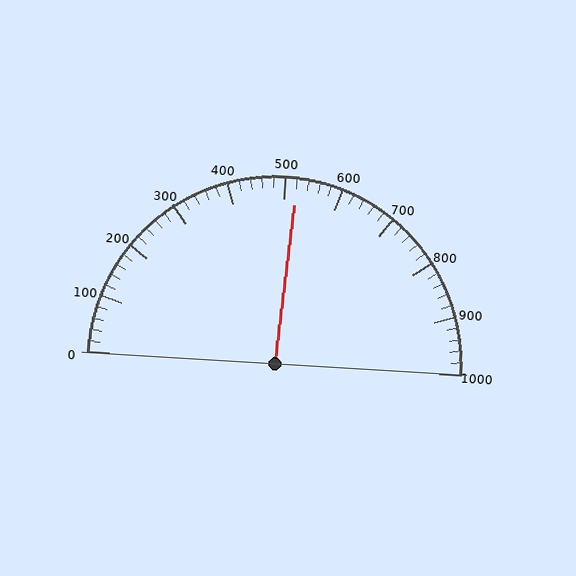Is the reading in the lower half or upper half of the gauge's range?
The reading is in the upper half of the range (0 to 1000).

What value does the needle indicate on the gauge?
The needle indicates approximately 520.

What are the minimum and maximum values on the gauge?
The gauge ranges from 0 to 1000.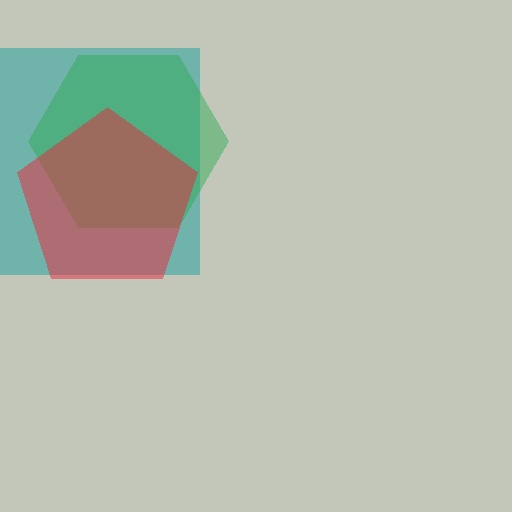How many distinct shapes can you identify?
There are 3 distinct shapes: a teal square, a green hexagon, a red pentagon.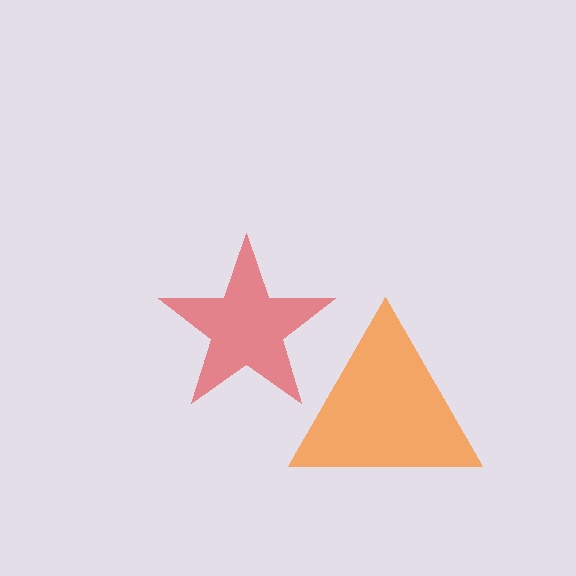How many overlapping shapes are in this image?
There are 2 overlapping shapes in the image.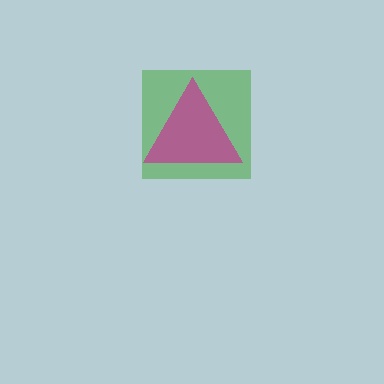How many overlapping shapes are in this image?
There are 2 overlapping shapes in the image.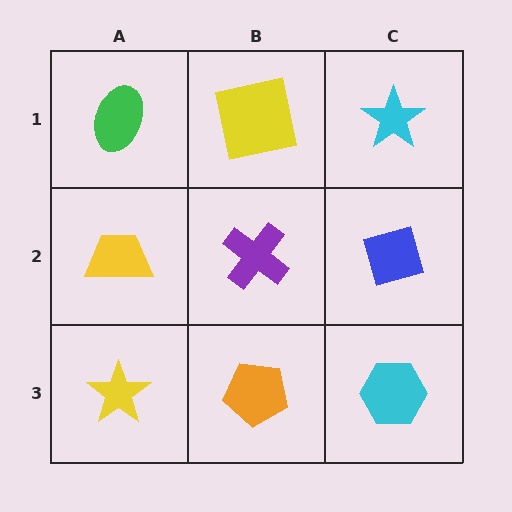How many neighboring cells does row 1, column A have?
2.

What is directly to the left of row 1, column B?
A green ellipse.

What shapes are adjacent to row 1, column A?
A yellow trapezoid (row 2, column A), a yellow square (row 1, column B).